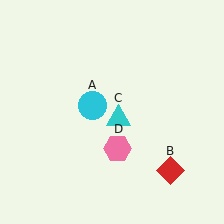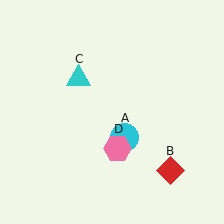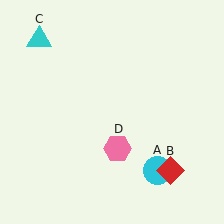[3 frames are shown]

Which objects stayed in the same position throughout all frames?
Red diamond (object B) and pink hexagon (object D) remained stationary.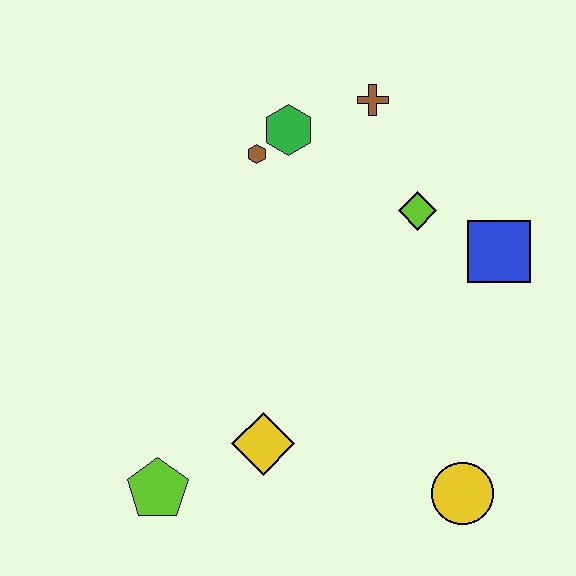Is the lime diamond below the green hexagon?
Yes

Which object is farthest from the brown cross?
The lime pentagon is farthest from the brown cross.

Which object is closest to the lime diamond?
The blue square is closest to the lime diamond.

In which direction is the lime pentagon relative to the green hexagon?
The lime pentagon is below the green hexagon.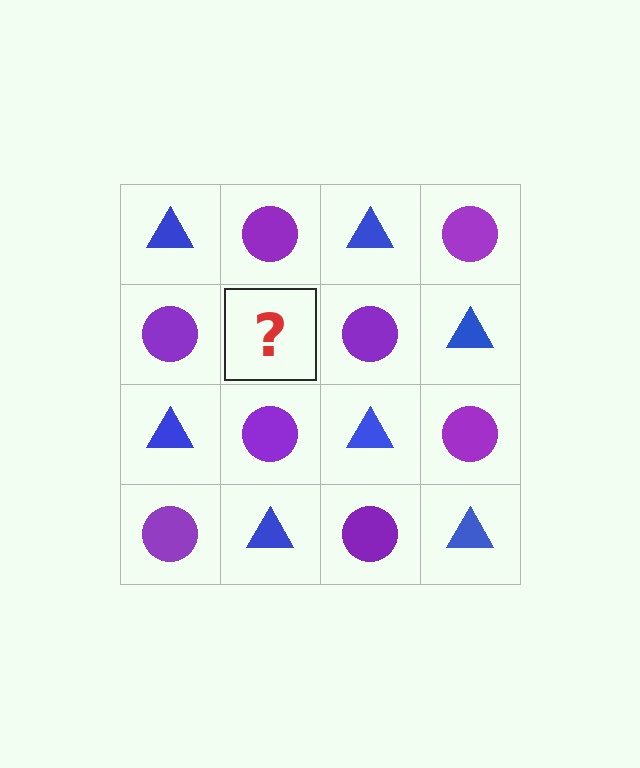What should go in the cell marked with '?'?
The missing cell should contain a blue triangle.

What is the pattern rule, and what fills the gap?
The rule is that it alternates blue triangle and purple circle in a checkerboard pattern. The gap should be filled with a blue triangle.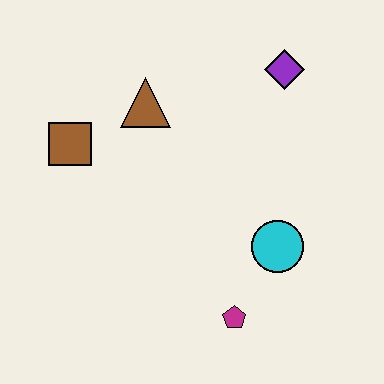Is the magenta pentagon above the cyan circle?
No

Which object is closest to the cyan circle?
The magenta pentagon is closest to the cyan circle.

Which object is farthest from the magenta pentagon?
The purple diamond is farthest from the magenta pentagon.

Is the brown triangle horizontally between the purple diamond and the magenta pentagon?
No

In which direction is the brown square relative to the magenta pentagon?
The brown square is above the magenta pentagon.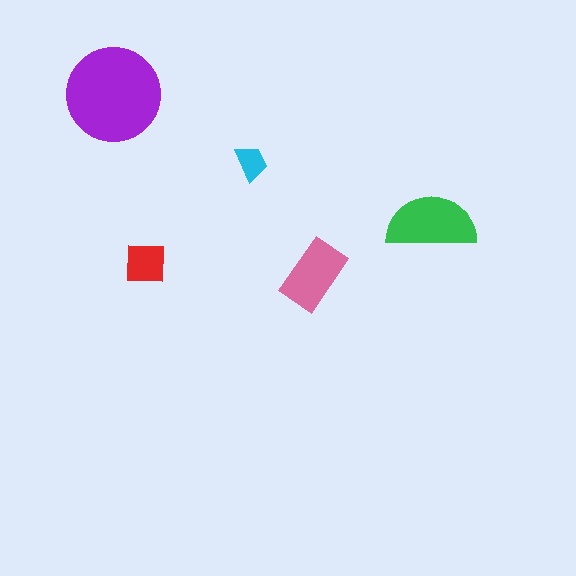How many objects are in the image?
There are 5 objects in the image.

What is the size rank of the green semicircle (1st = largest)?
2nd.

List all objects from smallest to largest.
The cyan trapezoid, the red square, the pink rectangle, the green semicircle, the purple circle.